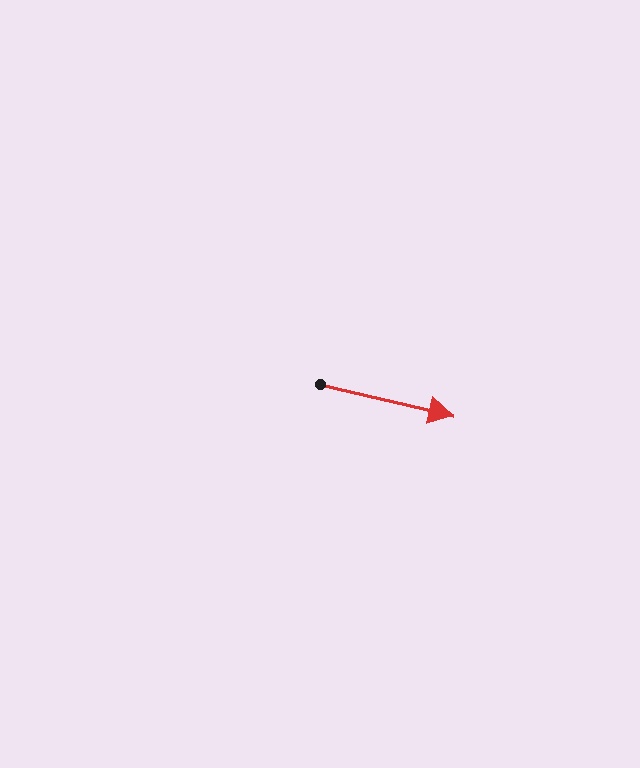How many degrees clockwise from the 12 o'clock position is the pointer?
Approximately 103 degrees.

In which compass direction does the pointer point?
East.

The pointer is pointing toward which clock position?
Roughly 3 o'clock.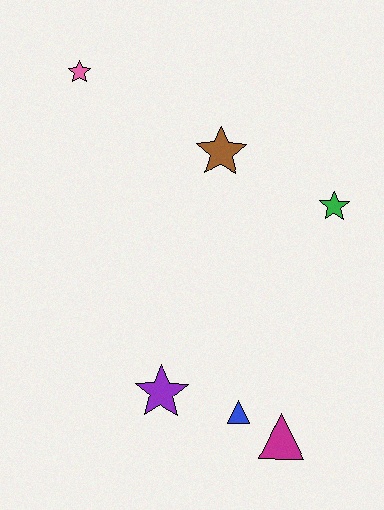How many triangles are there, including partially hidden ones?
There are 2 triangles.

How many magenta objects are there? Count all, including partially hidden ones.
There is 1 magenta object.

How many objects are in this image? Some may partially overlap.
There are 6 objects.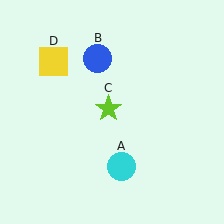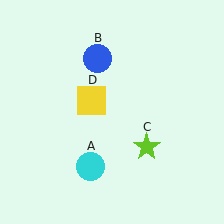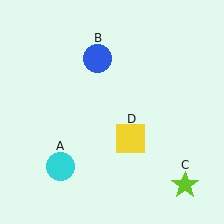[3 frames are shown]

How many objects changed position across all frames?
3 objects changed position: cyan circle (object A), lime star (object C), yellow square (object D).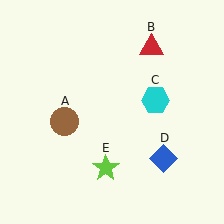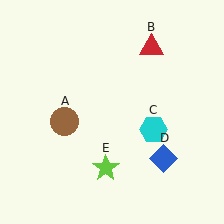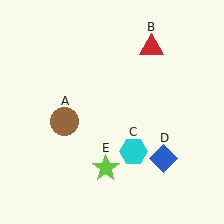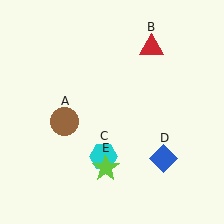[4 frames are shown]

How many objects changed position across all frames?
1 object changed position: cyan hexagon (object C).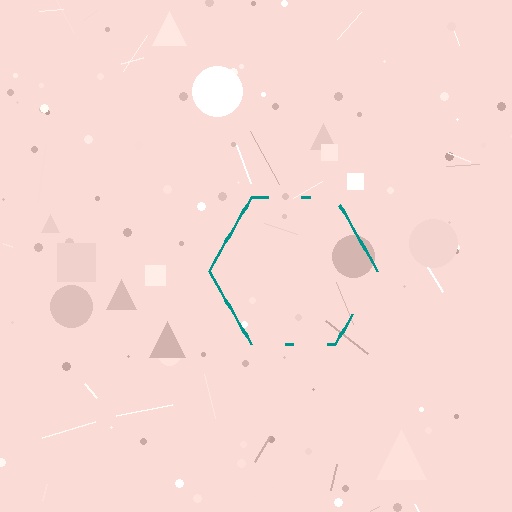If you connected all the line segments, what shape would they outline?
They would outline a hexagon.